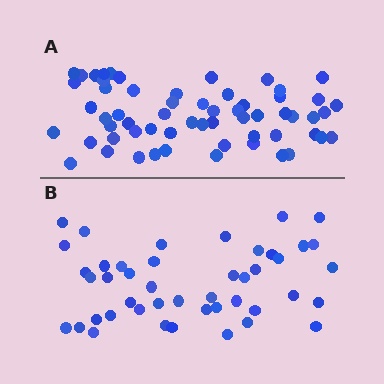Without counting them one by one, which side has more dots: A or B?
Region A (the top region) has more dots.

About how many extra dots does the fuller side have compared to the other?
Region A has approximately 15 more dots than region B.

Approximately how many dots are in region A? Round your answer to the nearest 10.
About 60 dots.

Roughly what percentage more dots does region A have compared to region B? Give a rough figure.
About 35% more.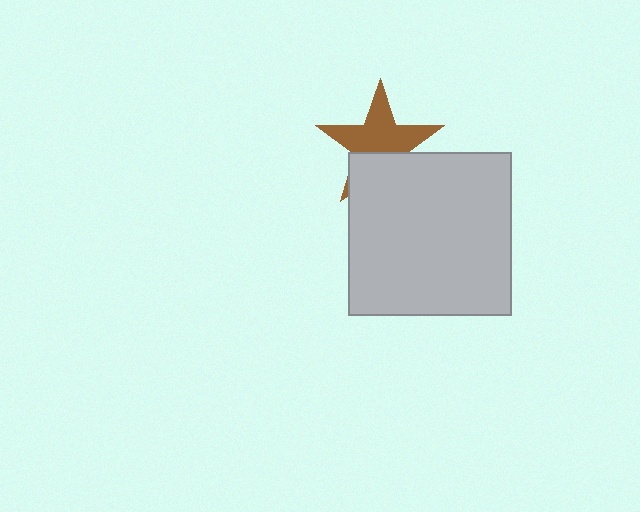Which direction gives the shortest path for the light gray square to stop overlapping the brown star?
Moving down gives the shortest separation.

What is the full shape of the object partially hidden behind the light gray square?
The partially hidden object is a brown star.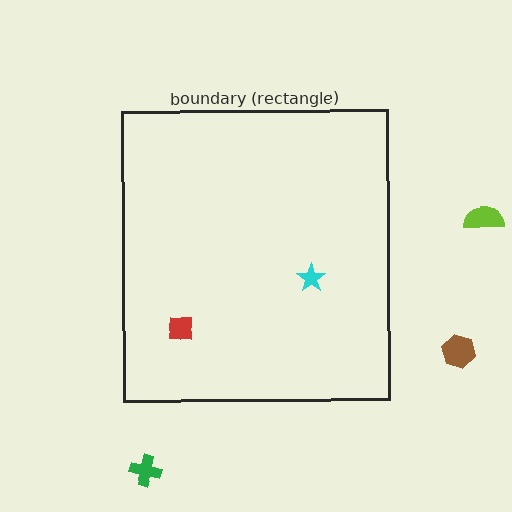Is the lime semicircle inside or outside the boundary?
Outside.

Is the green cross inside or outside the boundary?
Outside.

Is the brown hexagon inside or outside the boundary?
Outside.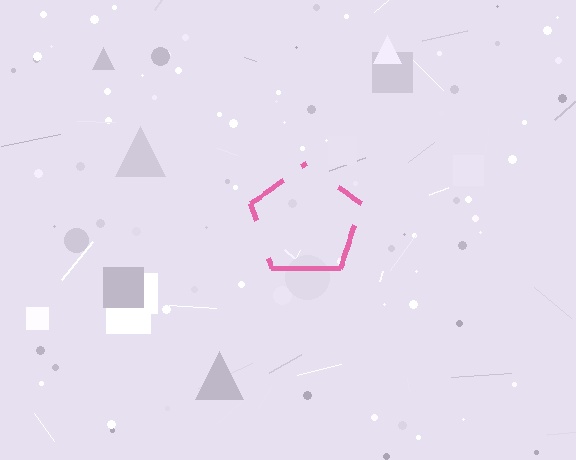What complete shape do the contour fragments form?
The contour fragments form a pentagon.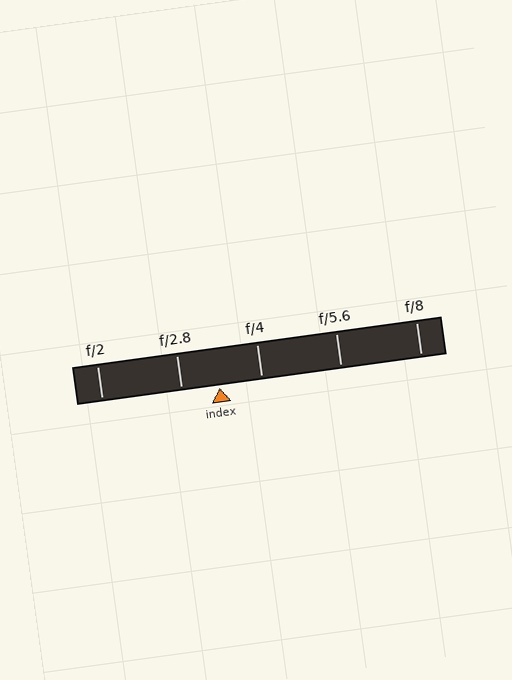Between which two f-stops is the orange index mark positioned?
The index mark is between f/2.8 and f/4.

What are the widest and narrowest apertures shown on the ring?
The widest aperture shown is f/2 and the narrowest is f/8.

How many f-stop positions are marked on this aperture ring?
There are 5 f-stop positions marked.